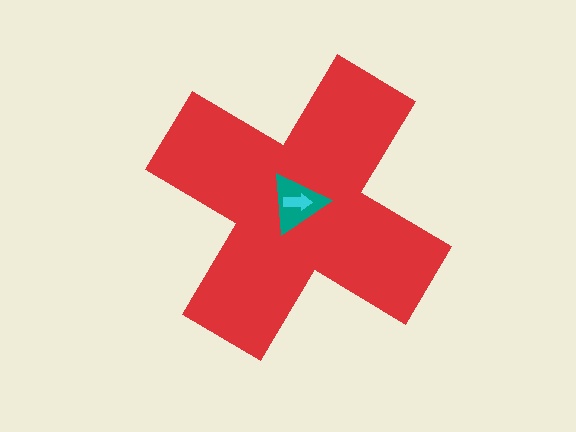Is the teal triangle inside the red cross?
Yes.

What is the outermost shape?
The red cross.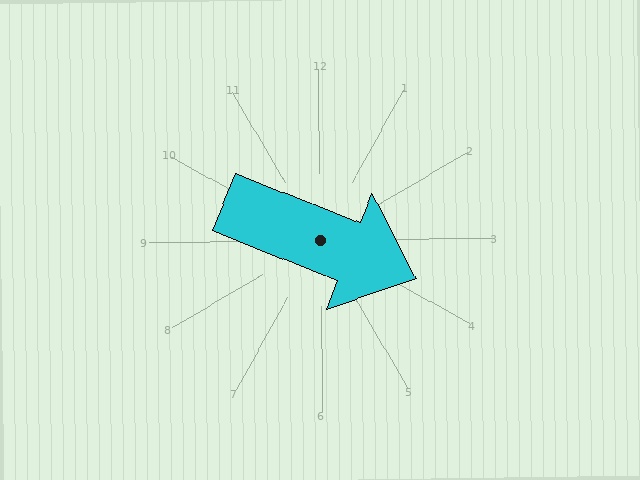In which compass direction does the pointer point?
East.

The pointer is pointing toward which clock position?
Roughly 4 o'clock.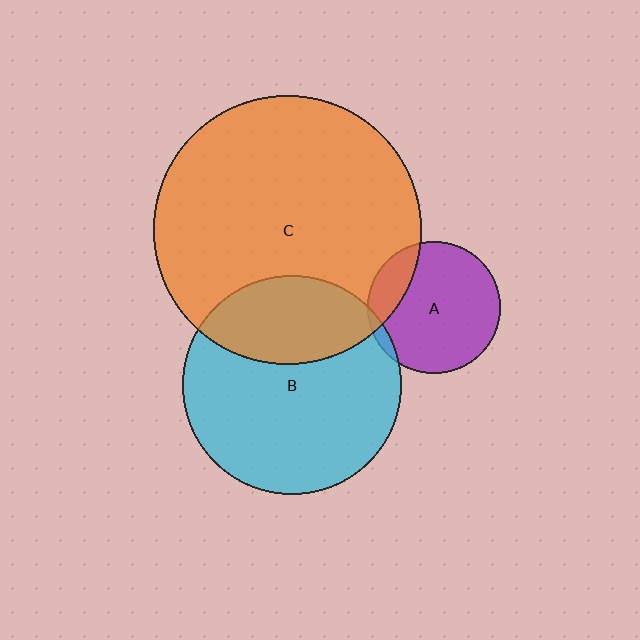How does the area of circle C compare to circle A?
Approximately 4.1 times.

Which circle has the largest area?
Circle C (orange).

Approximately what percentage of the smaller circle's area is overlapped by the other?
Approximately 20%.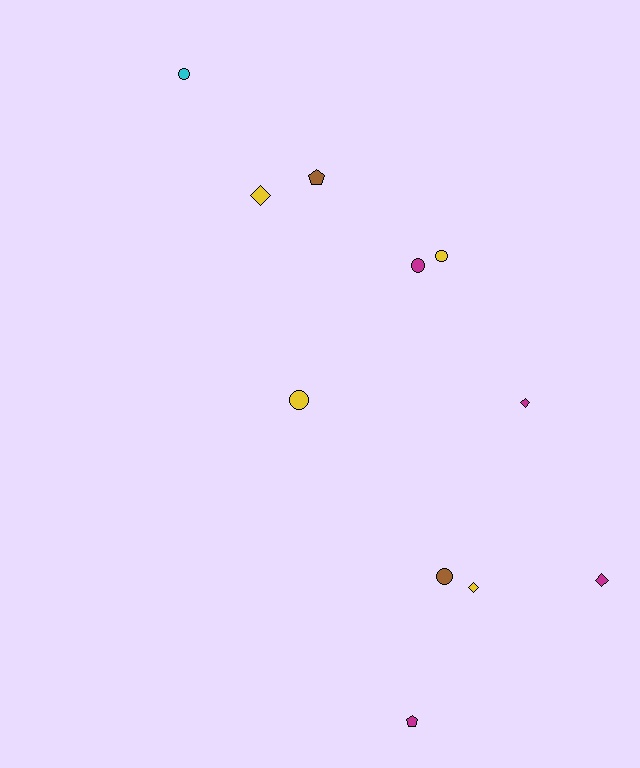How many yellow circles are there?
There are 2 yellow circles.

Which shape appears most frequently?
Circle, with 5 objects.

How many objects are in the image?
There are 11 objects.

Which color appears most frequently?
Yellow, with 4 objects.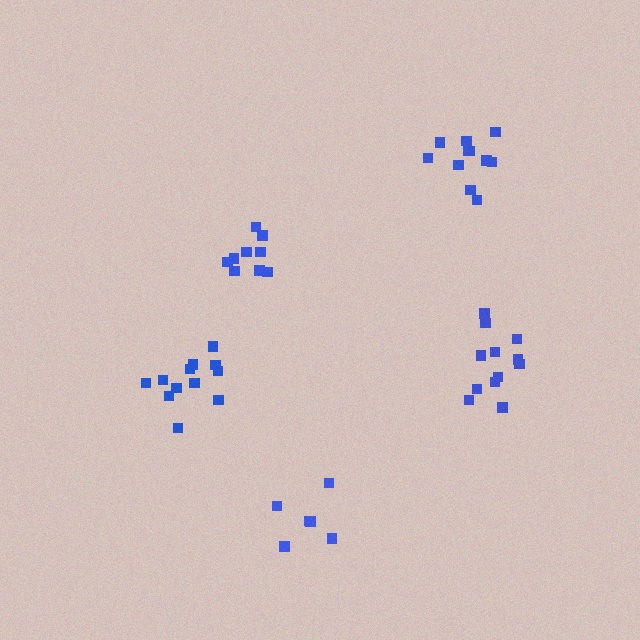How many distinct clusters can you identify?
There are 5 distinct clusters.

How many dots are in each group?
Group 1: 9 dots, Group 2: 12 dots, Group 3: 11 dots, Group 4: 6 dots, Group 5: 12 dots (50 total).